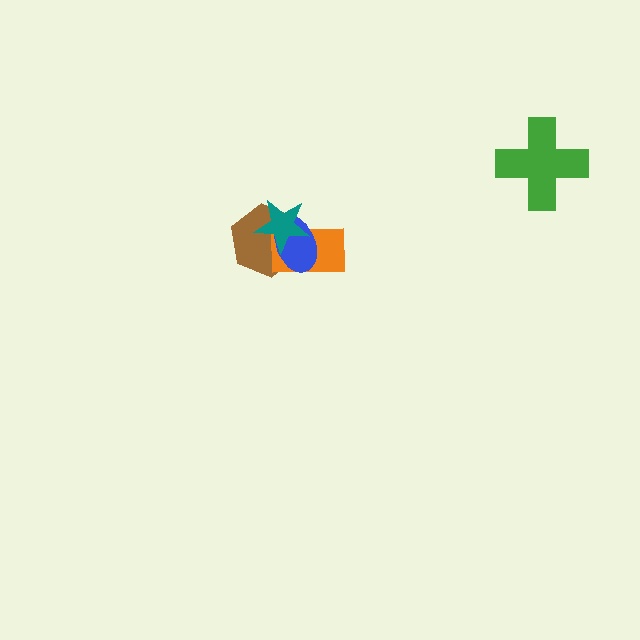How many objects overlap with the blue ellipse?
3 objects overlap with the blue ellipse.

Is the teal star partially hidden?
No, no other shape covers it.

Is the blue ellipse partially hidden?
Yes, it is partially covered by another shape.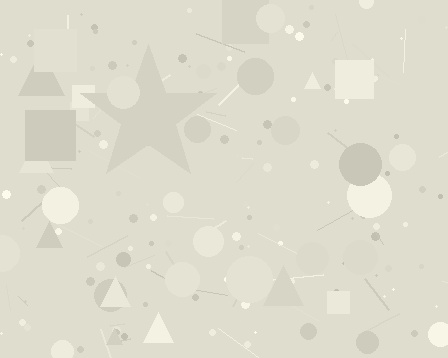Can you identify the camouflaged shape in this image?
The camouflaged shape is a star.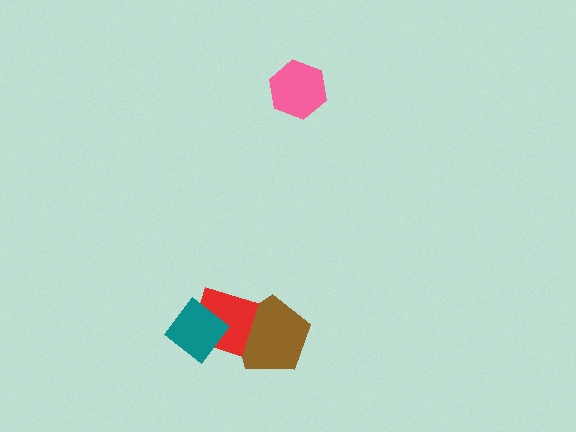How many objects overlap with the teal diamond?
1 object overlaps with the teal diamond.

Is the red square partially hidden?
Yes, it is partially covered by another shape.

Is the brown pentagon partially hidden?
Yes, it is partially covered by another shape.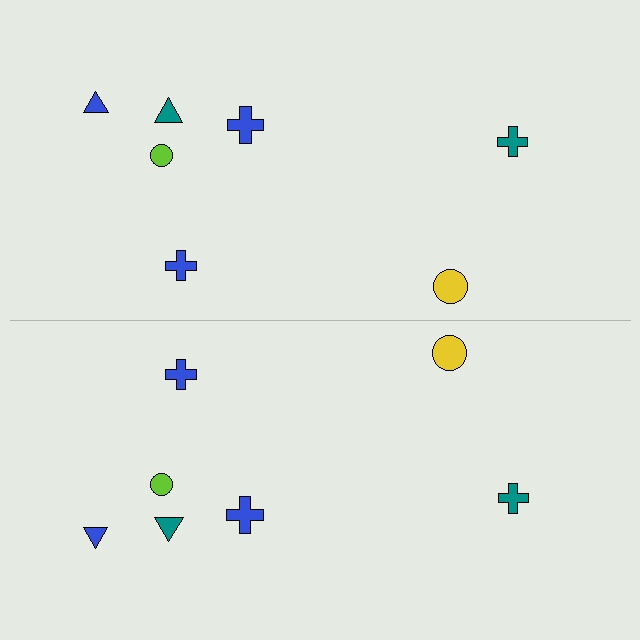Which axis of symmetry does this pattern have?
The pattern has a horizontal axis of symmetry running through the center of the image.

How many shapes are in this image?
There are 14 shapes in this image.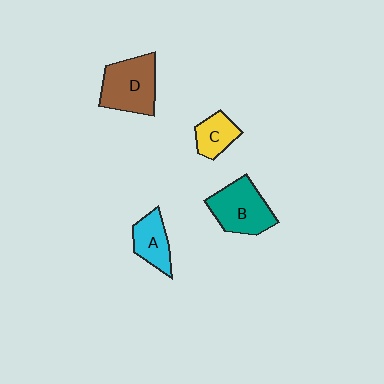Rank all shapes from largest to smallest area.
From largest to smallest: D (brown), B (teal), A (cyan), C (yellow).